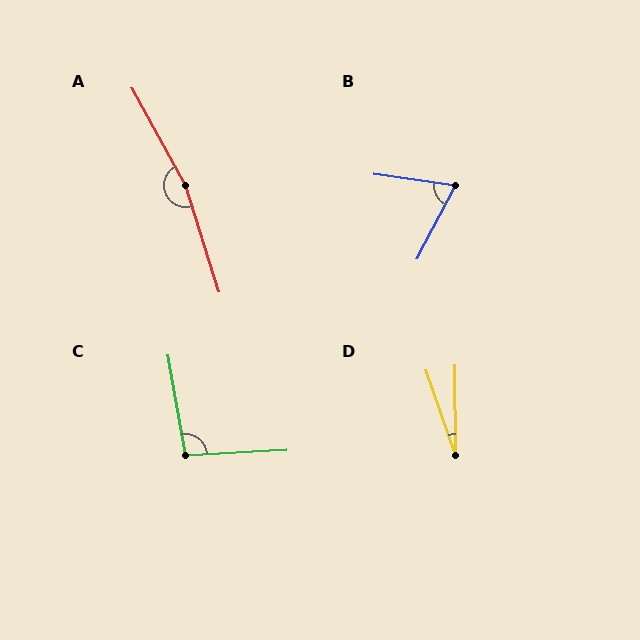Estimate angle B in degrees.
Approximately 70 degrees.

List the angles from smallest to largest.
D (19°), B (70°), C (97°), A (169°).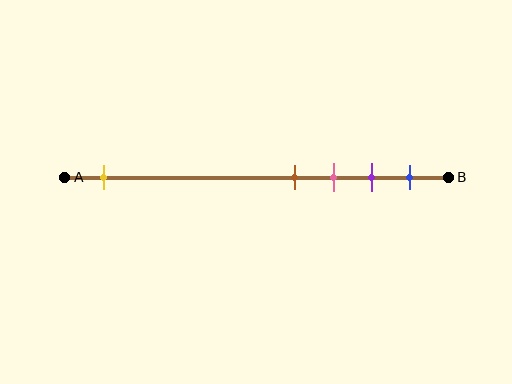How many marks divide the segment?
There are 5 marks dividing the segment.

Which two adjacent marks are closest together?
The brown and pink marks are the closest adjacent pair.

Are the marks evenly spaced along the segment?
No, the marks are not evenly spaced.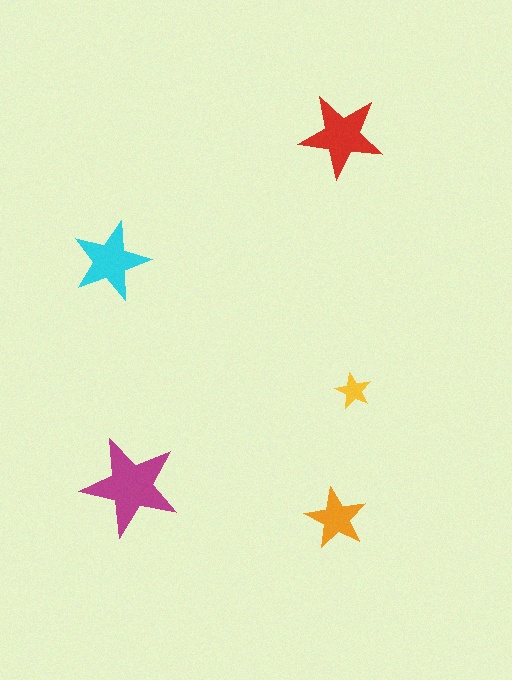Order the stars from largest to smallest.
the magenta one, the red one, the cyan one, the orange one, the yellow one.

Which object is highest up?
The red star is topmost.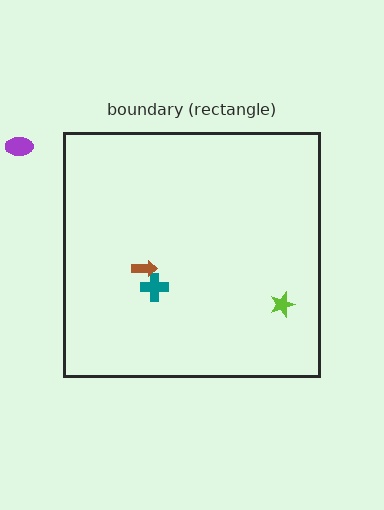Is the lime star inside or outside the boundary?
Inside.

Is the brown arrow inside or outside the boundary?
Inside.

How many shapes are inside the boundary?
3 inside, 1 outside.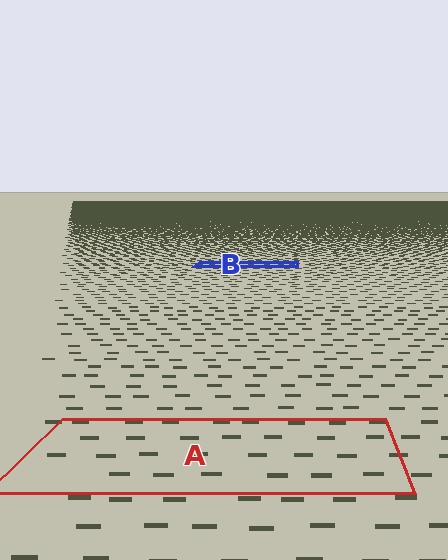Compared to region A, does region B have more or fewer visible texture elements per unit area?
Region B has more texture elements per unit area — they are packed more densely because it is farther away.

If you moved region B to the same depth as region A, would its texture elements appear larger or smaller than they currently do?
They would appear larger. At a closer depth, the same texture elements are projected at a bigger on-screen size.